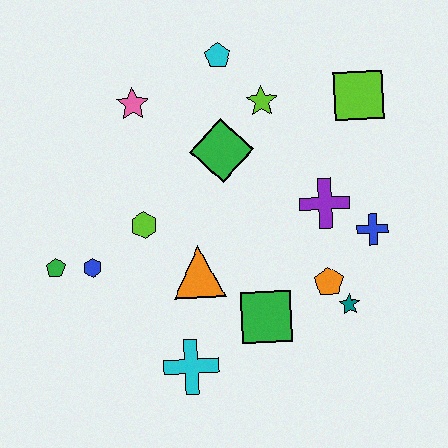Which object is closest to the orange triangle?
The lime hexagon is closest to the orange triangle.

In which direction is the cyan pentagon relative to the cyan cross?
The cyan pentagon is above the cyan cross.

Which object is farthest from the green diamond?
The cyan cross is farthest from the green diamond.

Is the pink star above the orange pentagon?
Yes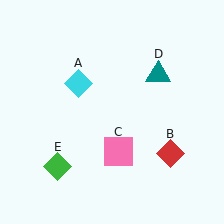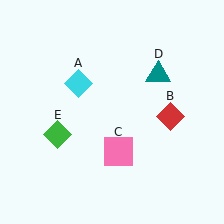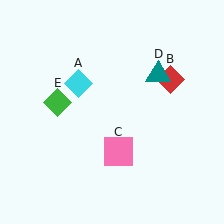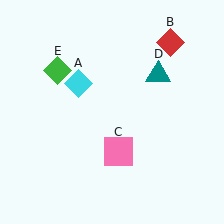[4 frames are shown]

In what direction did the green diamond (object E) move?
The green diamond (object E) moved up.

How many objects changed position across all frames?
2 objects changed position: red diamond (object B), green diamond (object E).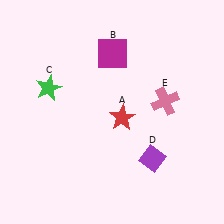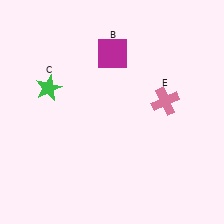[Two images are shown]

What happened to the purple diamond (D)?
The purple diamond (D) was removed in Image 2. It was in the bottom-right area of Image 1.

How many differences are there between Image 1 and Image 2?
There are 2 differences between the two images.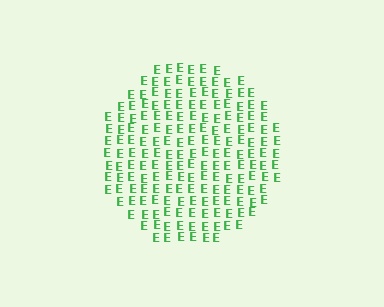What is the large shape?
The large shape is a circle.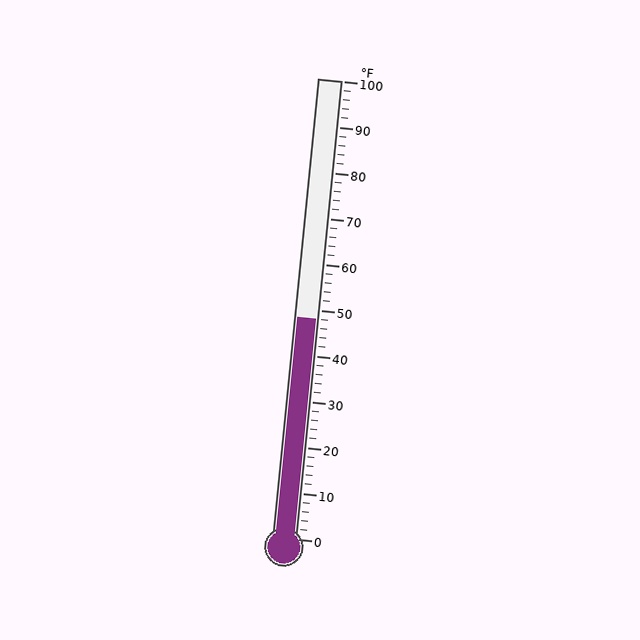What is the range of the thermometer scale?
The thermometer scale ranges from 0°F to 100°F.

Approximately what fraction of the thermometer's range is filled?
The thermometer is filled to approximately 50% of its range.